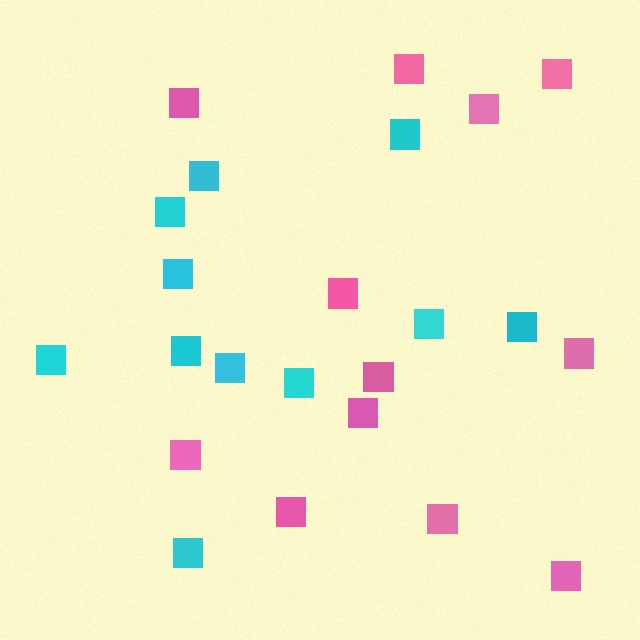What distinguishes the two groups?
There are 2 groups: one group of pink squares (12) and one group of cyan squares (11).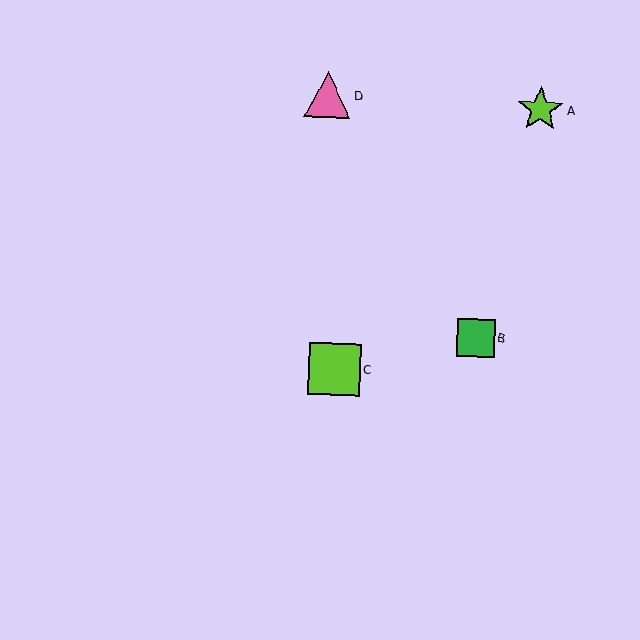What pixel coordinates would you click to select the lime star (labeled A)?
Click at (541, 109) to select the lime star A.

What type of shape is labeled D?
Shape D is a pink triangle.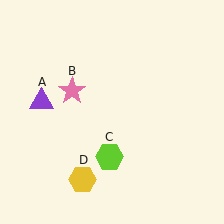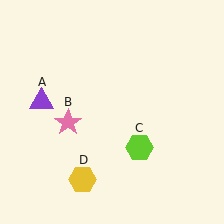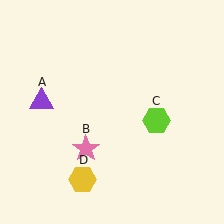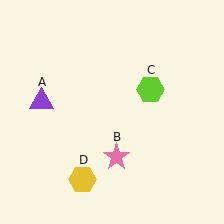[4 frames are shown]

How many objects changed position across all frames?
2 objects changed position: pink star (object B), lime hexagon (object C).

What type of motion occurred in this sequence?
The pink star (object B), lime hexagon (object C) rotated counterclockwise around the center of the scene.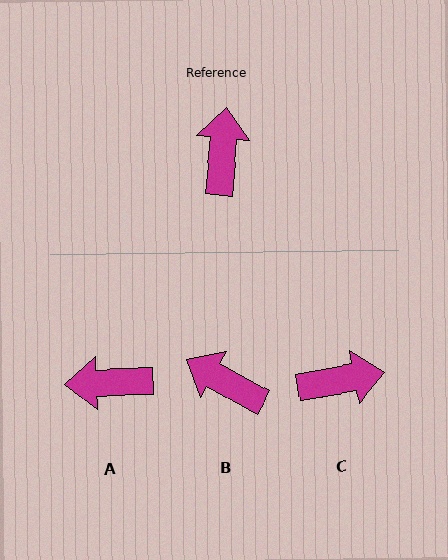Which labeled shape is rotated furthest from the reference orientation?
A, about 96 degrees away.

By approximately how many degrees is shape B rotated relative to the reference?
Approximately 66 degrees counter-clockwise.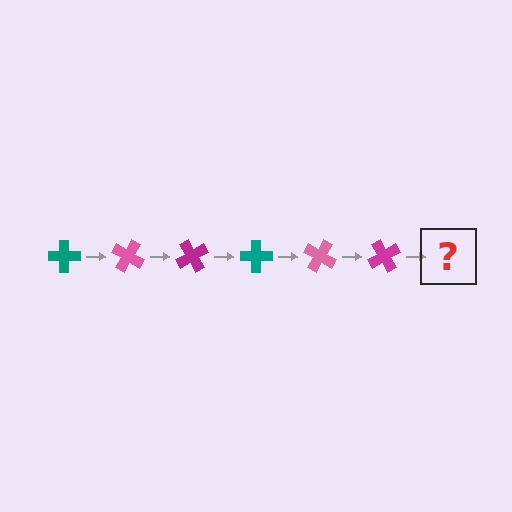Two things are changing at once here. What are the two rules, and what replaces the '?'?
The two rules are that it rotates 30 degrees each step and the color cycles through teal, pink, and magenta. The '?' should be a teal cross, rotated 180 degrees from the start.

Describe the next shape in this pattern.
It should be a teal cross, rotated 180 degrees from the start.